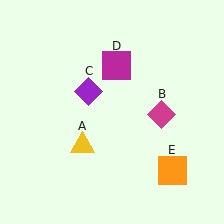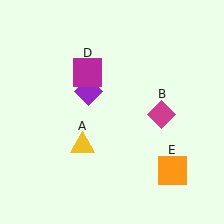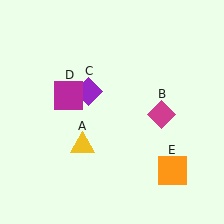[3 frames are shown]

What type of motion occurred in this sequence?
The magenta square (object D) rotated counterclockwise around the center of the scene.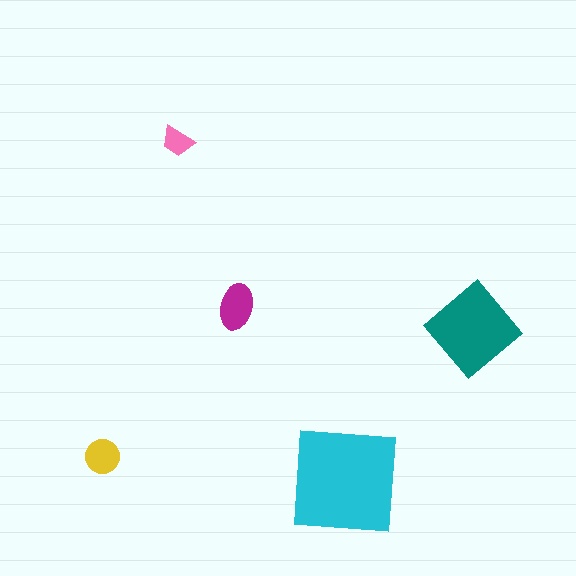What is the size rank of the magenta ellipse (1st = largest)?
3rd.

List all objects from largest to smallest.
The cyan square, the teal diamond, the magenta ellipse, the yellow circle, the pink trapezoid.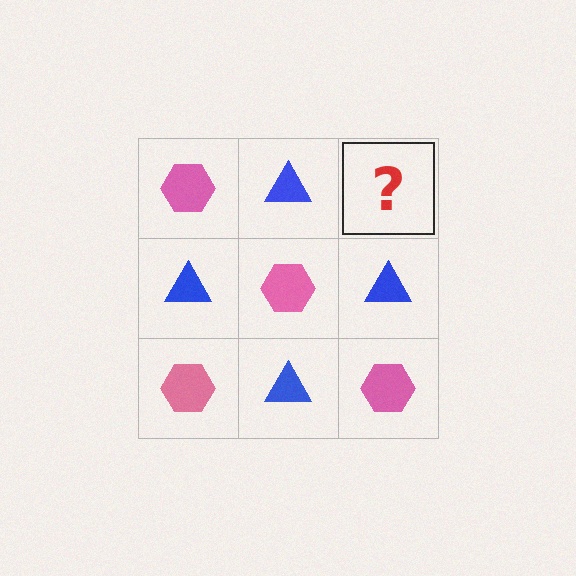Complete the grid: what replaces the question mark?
The question mark should be replaced with a pink hexagon.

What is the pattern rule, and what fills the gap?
The rule is that it alternates pink hexagon and blue triangle in a checkerboard pattern. The gap should be filled with a pink hexagon.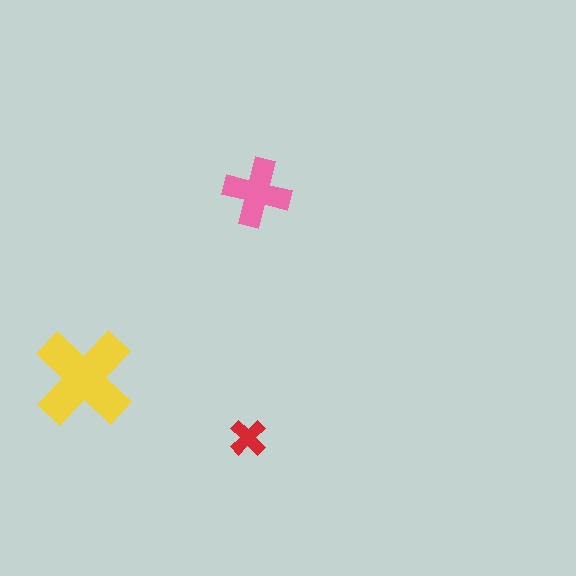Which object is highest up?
The pink cross is topmost.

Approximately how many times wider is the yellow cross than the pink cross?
About 1.5 times wider.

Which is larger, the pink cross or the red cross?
The pink one.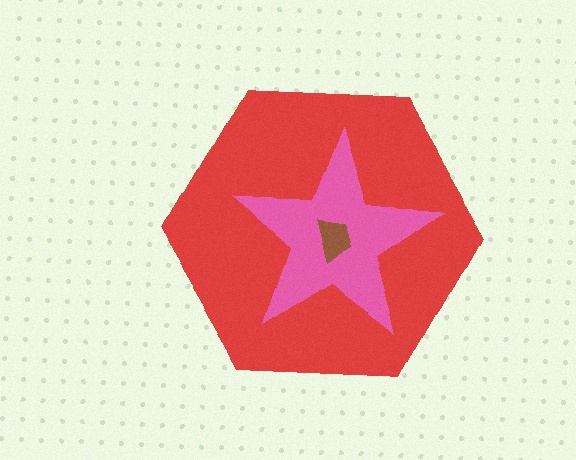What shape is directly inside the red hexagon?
The pink star.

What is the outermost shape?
The red hexagon.